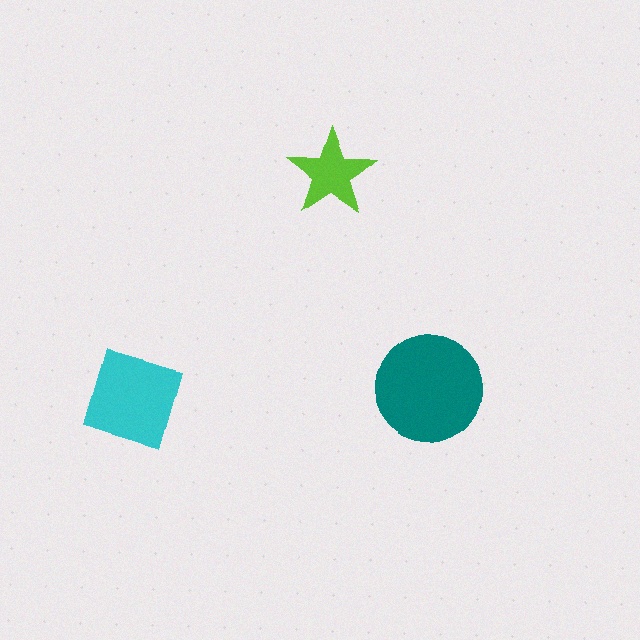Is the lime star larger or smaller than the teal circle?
Smaller.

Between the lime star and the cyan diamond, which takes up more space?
The cyan diamond.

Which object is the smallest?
The lime star.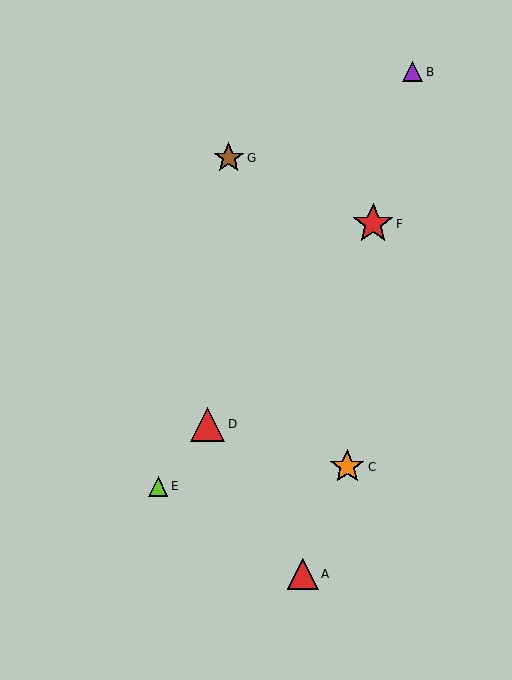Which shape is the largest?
The red star (labeled F) is the largest.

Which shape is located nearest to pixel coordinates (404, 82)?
The purple triangle (labeled B) at (413, 72) is nearest to that location.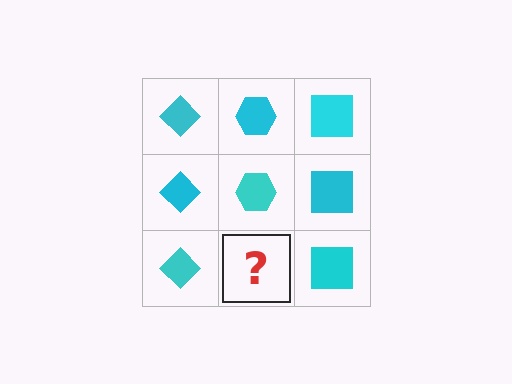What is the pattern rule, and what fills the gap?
The rule is that each column has a consistent shape. The gap should be filled with a cyan hexagon.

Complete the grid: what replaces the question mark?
The question mark should be replaced with a cyan hexagon.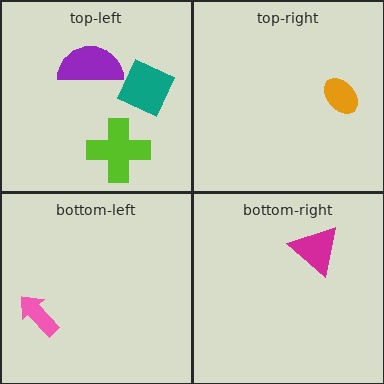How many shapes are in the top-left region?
3.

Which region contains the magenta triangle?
The bottom-right region.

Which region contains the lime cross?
The top-left region.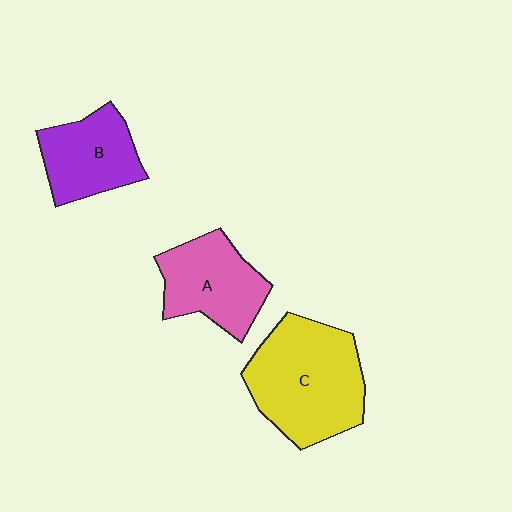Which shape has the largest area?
Shape C (yellow).